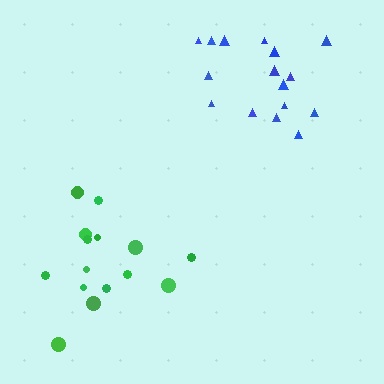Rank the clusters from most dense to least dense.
green, blue.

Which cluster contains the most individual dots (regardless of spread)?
Blue (16).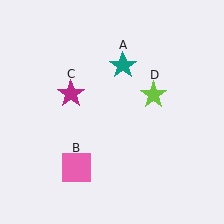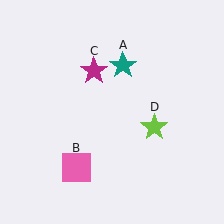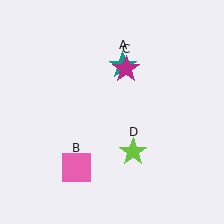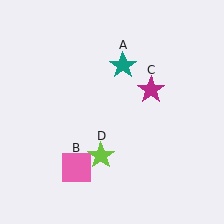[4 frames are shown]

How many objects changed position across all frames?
2 objects changed position: magenta star (object C), lime star (object D).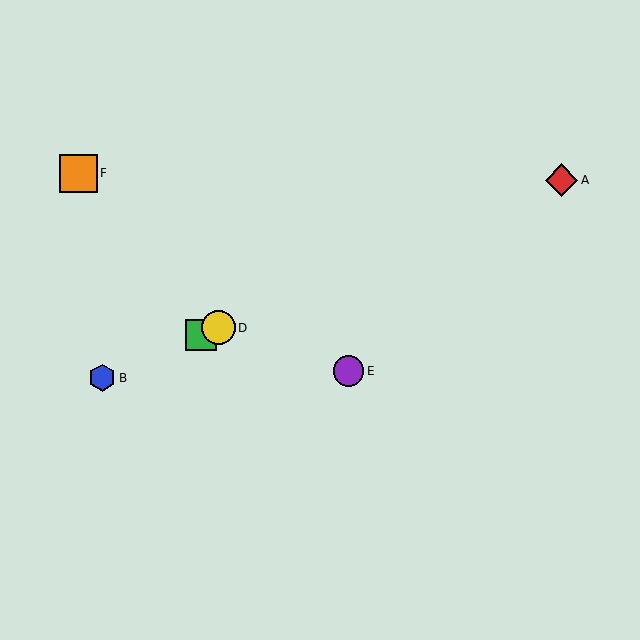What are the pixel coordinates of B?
Object B is at (102, 378).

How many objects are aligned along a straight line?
4 objects (A, B, C, D) are aligned along a straight line.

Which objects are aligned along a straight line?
Objects A, B, C, D are aligned along a straight line.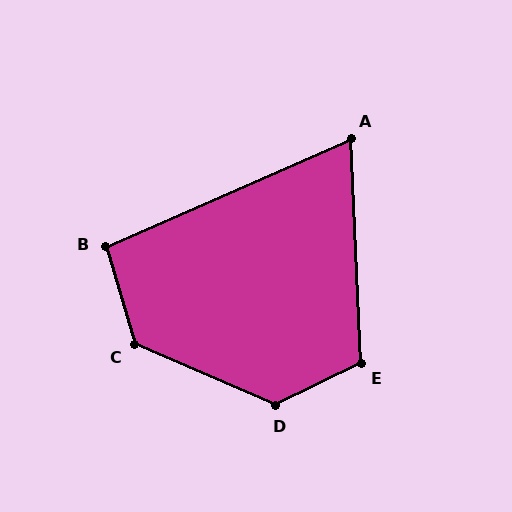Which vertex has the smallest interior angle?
A, at approximately 69 degrees.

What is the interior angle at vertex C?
Approximately 129 degrees (obtuse).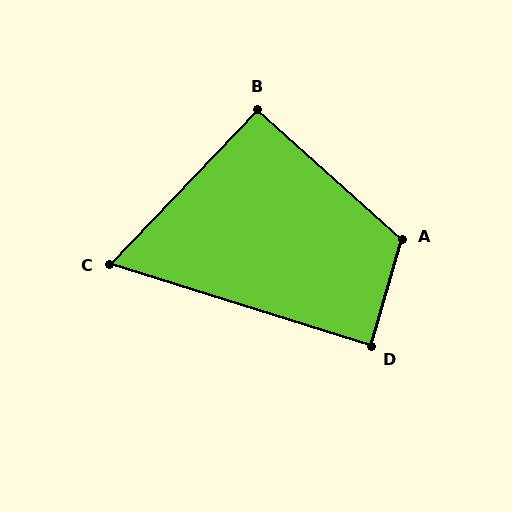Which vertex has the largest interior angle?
A, at approximately 116 degrees.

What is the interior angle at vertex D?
Approximately 89 degrees (approximately right).